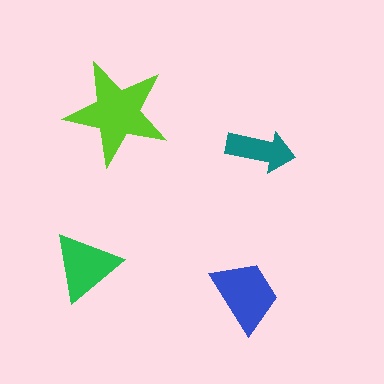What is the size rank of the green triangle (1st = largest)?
3rd.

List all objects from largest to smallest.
The lime star, the blue trapezoid, the green triangle, the teal arrow.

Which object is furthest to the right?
The teal arrow is rightmost.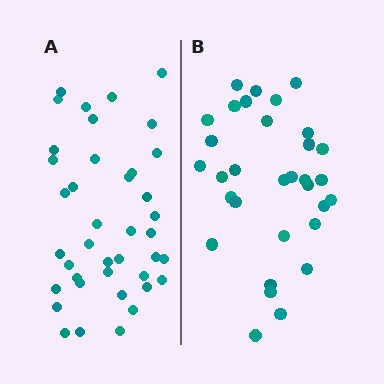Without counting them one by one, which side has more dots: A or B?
Region A (the left region) has more dots.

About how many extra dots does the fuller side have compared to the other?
Region A has roughly 8 or so more dots than region B.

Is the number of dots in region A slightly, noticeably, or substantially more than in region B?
Region A has noticeably more, but not dramatically so. The ratio is roughly 1.2 to 1.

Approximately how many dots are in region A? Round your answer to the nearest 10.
About 40 dots.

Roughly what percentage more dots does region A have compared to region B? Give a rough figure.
About 25% more.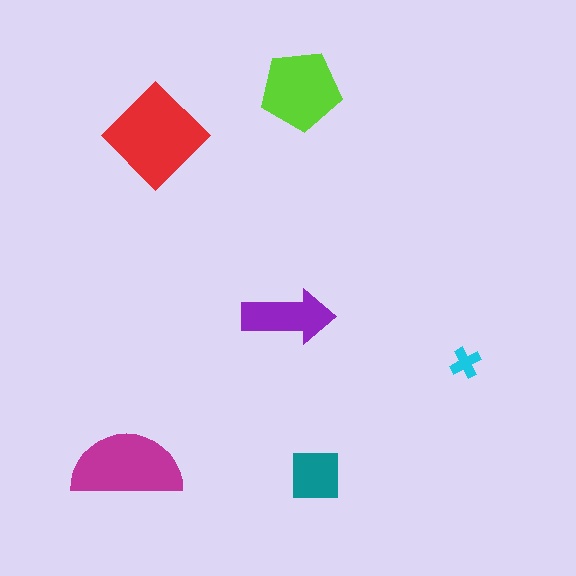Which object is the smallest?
The cyan cross.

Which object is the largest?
The red diamond.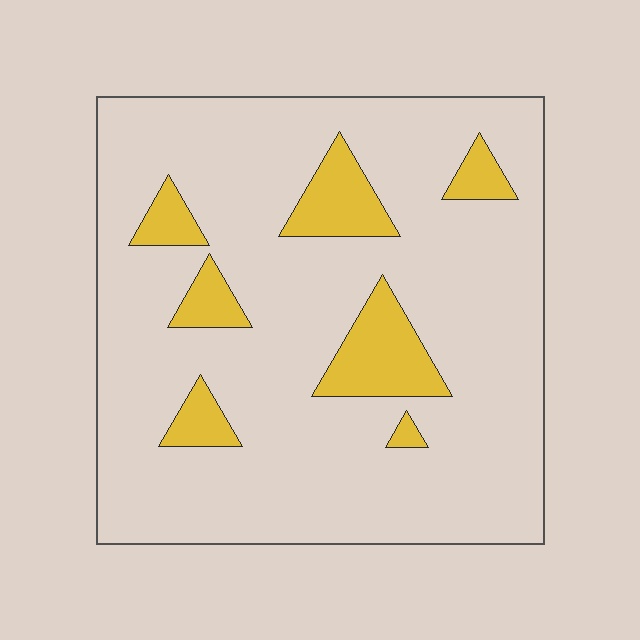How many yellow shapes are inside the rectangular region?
7.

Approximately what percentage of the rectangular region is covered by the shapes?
Approximately 15%.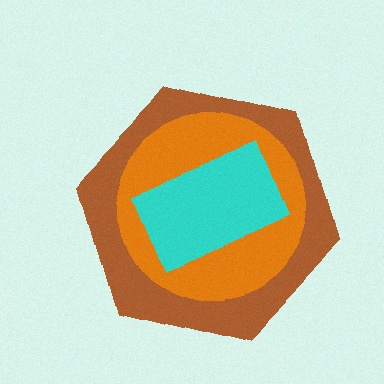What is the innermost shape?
The cyan rectangle.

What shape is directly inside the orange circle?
The cyan rectangle.